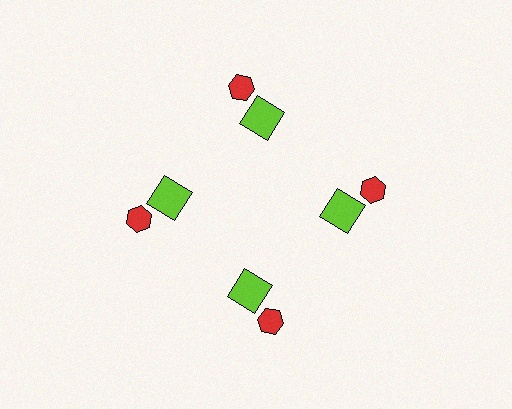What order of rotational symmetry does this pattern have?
This pattern has 4-fold rotational symmetry.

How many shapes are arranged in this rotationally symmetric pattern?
There are 8 shapes, arranged in 4 groups of 2.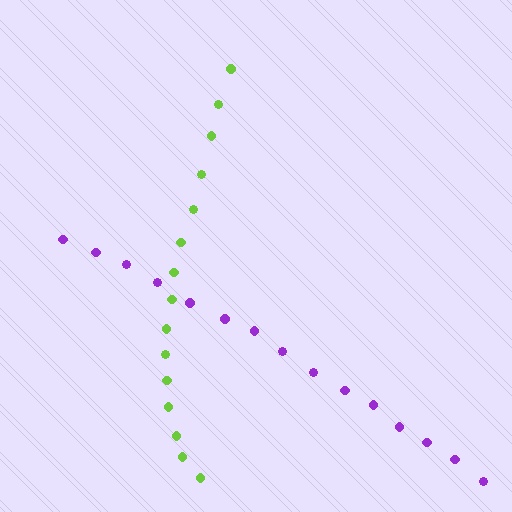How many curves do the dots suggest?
There are 2 distinct paths.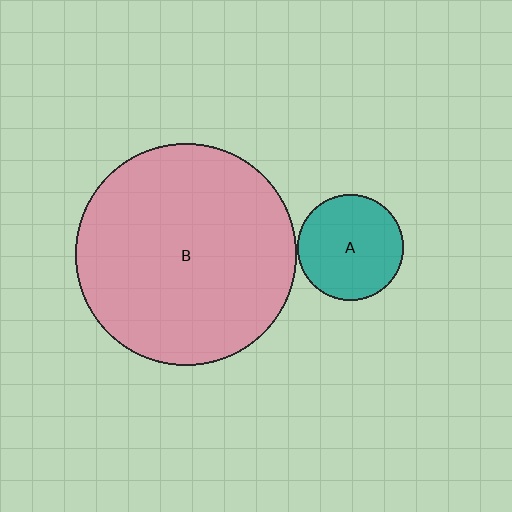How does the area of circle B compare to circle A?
Approximately 4.4 times.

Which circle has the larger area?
Circle B (pink).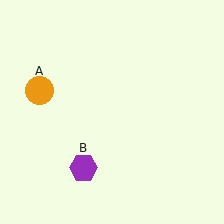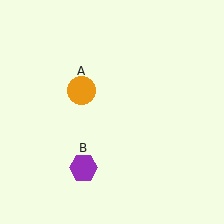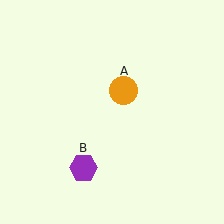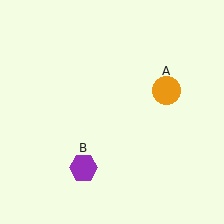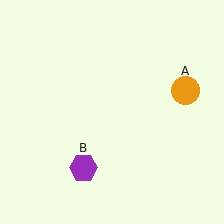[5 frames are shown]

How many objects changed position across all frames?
1 object changed position: orange circle (object A).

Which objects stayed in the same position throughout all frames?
Purple hexagon (object B) remained stationary.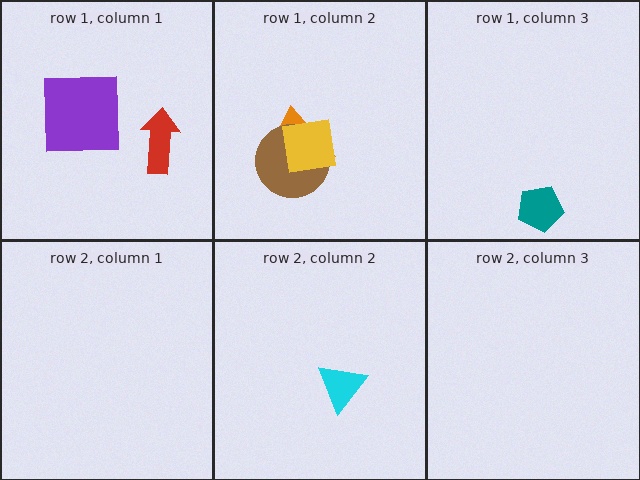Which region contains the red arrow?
The row 1, column 1 region.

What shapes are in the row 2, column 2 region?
The cyan triangle.